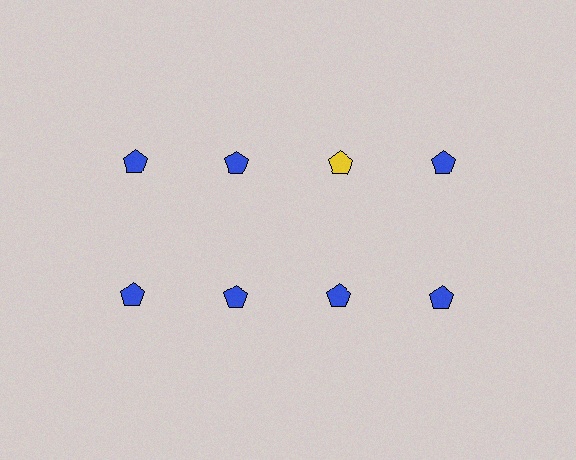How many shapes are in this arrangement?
There are 8 shapes arranged in a grid pattern.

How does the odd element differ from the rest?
It has a different color: yellow instead of blue.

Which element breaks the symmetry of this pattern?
The yellow pentagon in the top row, center column breaks the symmetry. All other shapes are blue pentagons.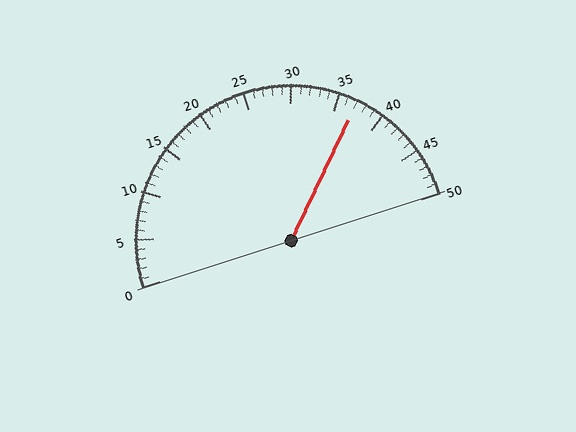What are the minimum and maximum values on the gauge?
The gauge ranges from 0 to 50.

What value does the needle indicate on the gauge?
The needle indicates approximately 37.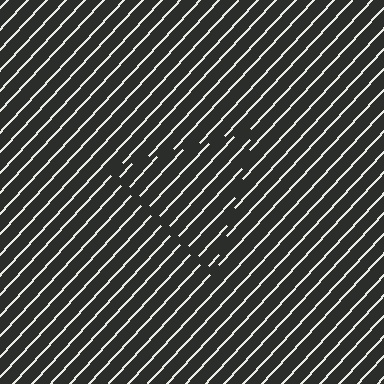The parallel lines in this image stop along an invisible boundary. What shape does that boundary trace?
An illusory triangle. The interior of the shape contains the same grating, shifted by half a period — the contour is defined by the phase discontinuity where line-ends from the inner and outer gratings abut.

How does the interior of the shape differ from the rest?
The interior of the shape contains the same grating, shifted by half a period — the contour is defined by the phase discontinuity where line-ends from the inner and outer gratings abut.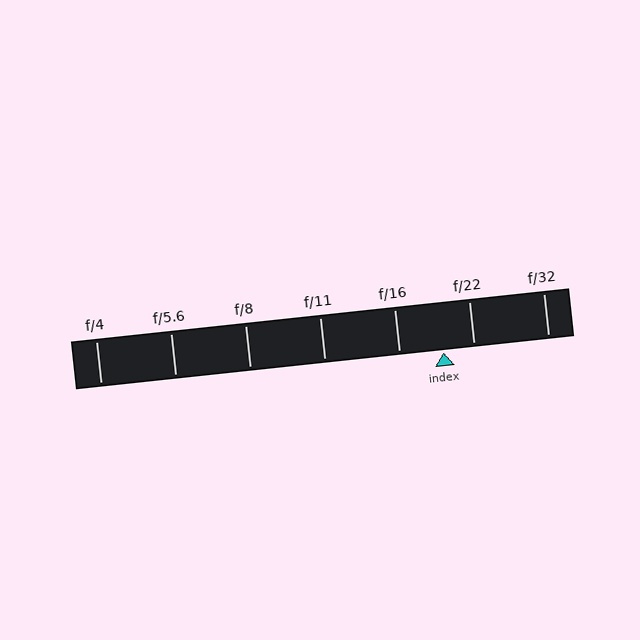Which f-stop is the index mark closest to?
The index mark is closest to f/22.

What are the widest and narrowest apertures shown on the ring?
The widest aperture shown is f/4 and the narrowest is f/32.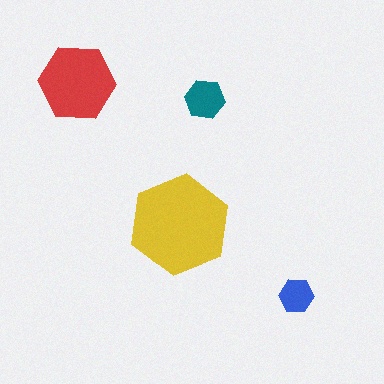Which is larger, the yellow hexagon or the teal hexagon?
The yellow one.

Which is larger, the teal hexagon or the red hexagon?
The red one.